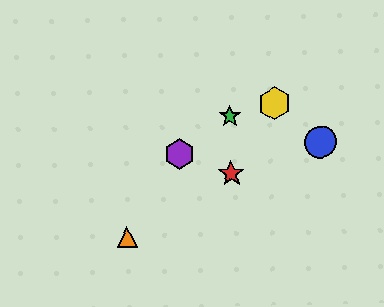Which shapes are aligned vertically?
The red star, the green star are aligned vertically.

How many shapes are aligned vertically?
2 shapes (the red star, the green star) are aligned vertically.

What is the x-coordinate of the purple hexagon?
The purple hexagon is at x≈179.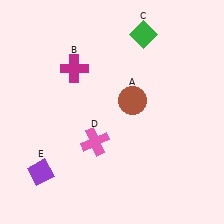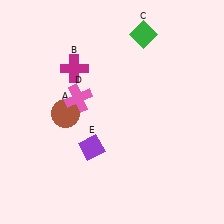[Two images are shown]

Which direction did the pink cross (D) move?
The pink cross (D) moved up.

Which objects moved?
The objects that moved are: the brown circle (A), the pink cross (D), the purple diamond (E).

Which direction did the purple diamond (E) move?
The purple diamond (E) moved right.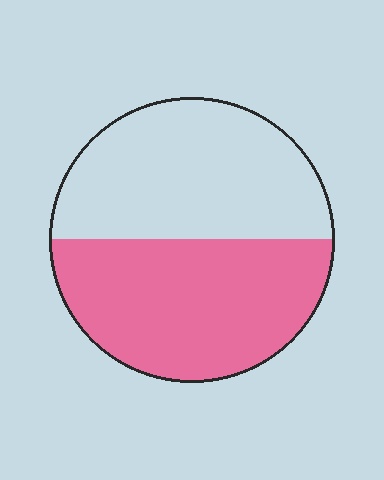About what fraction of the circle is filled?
About one half (1/2).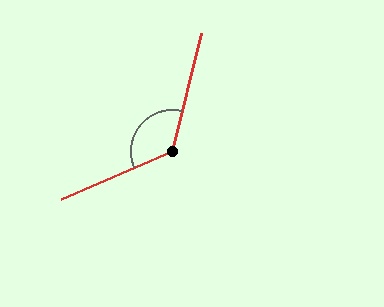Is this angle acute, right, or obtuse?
It is obtuse.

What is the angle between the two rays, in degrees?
Approximately 127 degrees.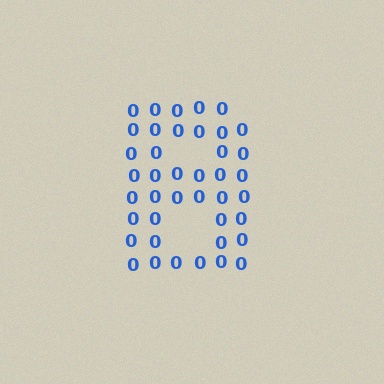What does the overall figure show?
The overall figure shows the letter B.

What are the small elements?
The small elements are digit 0's.